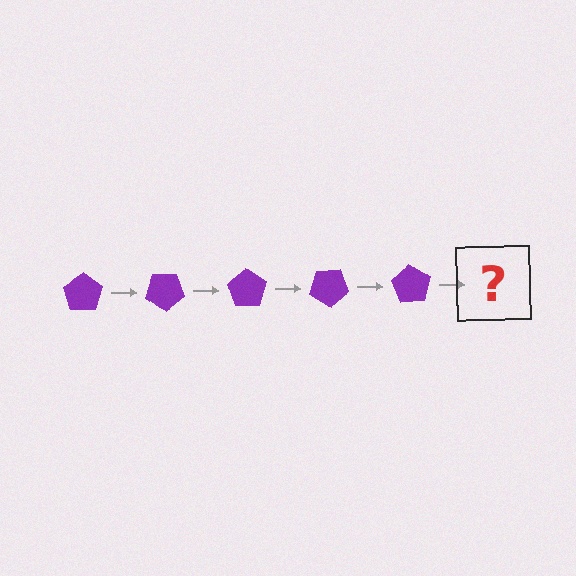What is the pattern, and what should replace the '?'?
The pattern is that the pentagon rotates 35 degrees each step. The '?' should be a purple pentagon rotated 175 degrees.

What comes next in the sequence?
The next element should be a purple pentagon rotated 175 degrees.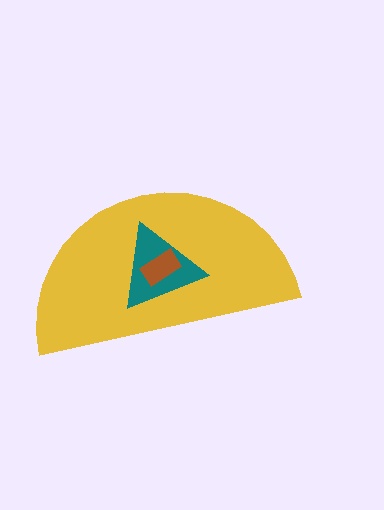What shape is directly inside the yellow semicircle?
The teal triangle.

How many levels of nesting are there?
3.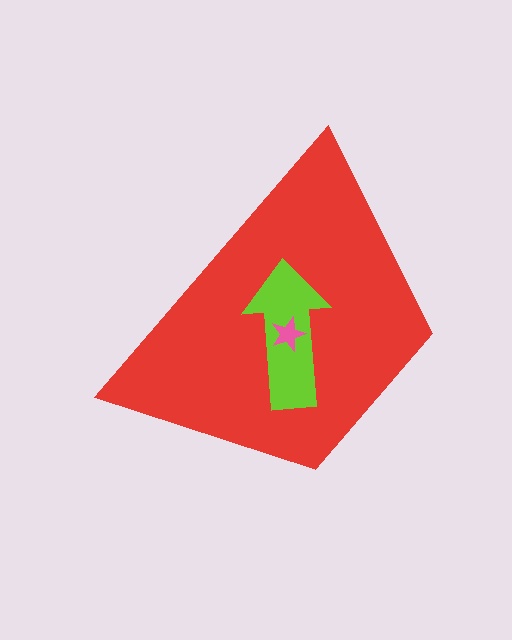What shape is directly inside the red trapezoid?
The lime arrow.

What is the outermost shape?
The red trapezoid.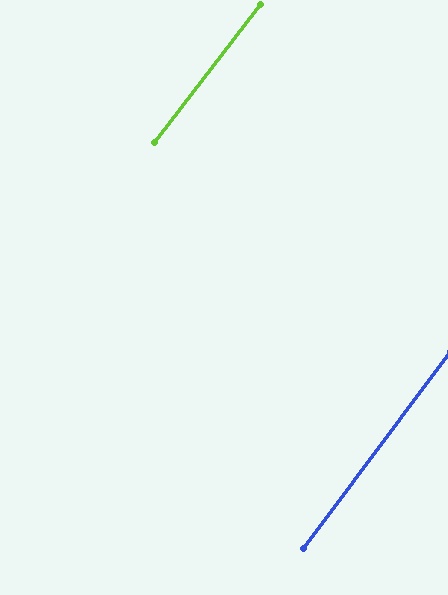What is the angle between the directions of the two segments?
Approximately 1 degree.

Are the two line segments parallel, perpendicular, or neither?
Parallel — their directions differ by only 0.7°.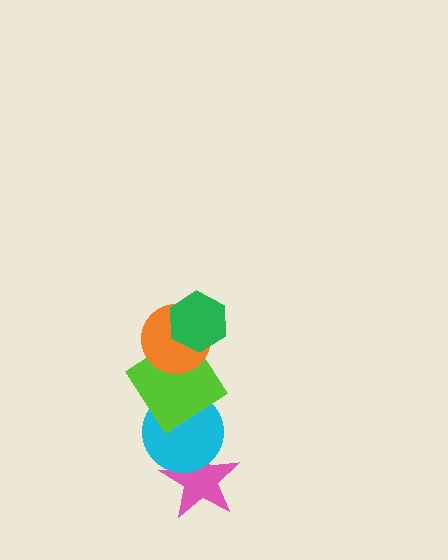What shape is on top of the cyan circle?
The lime diamond is on top of the cyan circle.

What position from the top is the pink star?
The pink star is 5th from the top.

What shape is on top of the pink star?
The cyan circle is on top of the pink star.